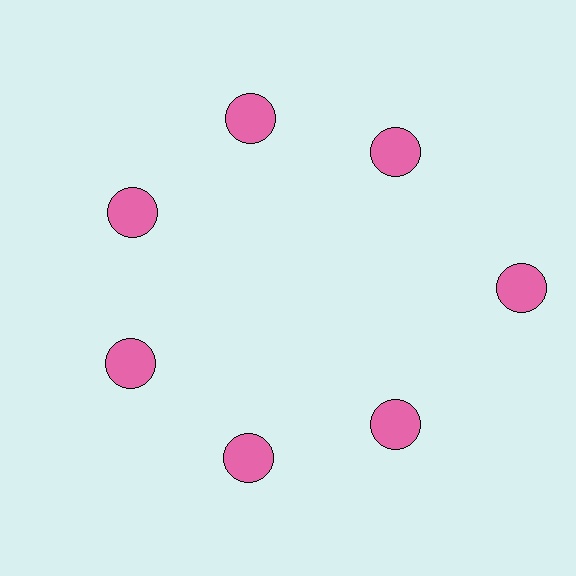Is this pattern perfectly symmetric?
No. The 7 pink circles are arranged in a ring, but one element near the 3 o'clock position is pushed outward from the center, breaking the 7-fold rotational symmetry.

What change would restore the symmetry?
The symmetry would be restored by moving it inward, back onto the ring so that all 7 circles sit at equal angles and equal distance from the center.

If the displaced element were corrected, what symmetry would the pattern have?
It would have 7-fold rotational symmetry — the pattern would map onto itself every 51 degrees.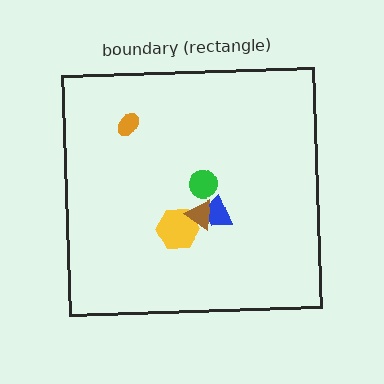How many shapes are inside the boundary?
5 inside, 0 outside.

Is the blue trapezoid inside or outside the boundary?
Inside.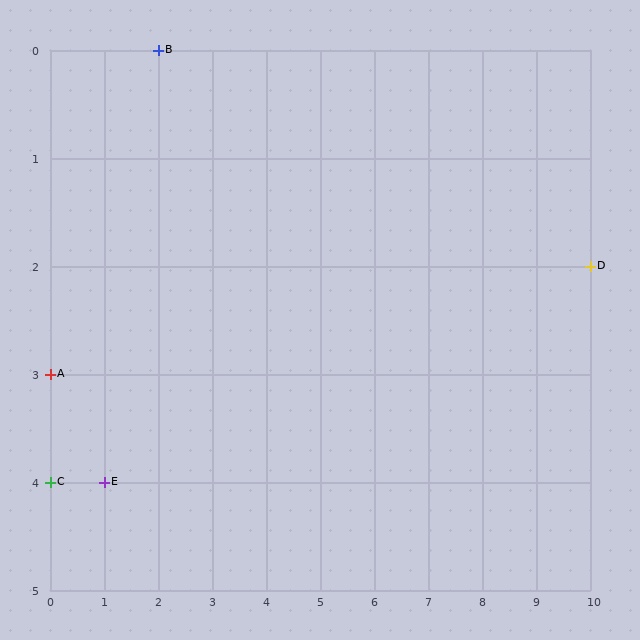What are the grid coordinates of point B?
Point B is at grid coordinates (2, 0).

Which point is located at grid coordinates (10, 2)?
Point D is at (10, 2).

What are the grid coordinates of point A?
Point A is at grid coordinates (0, 3).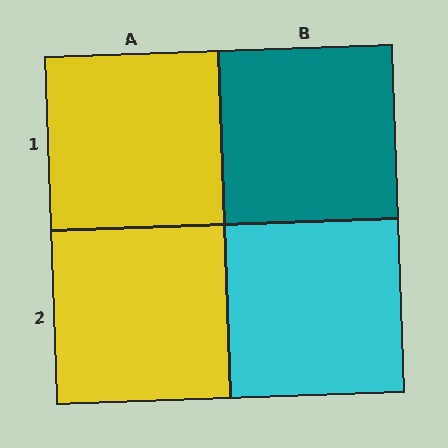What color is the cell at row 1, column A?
Yellow.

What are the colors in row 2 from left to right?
Yellow, cyan.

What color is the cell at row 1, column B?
Teal.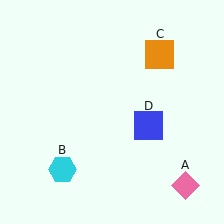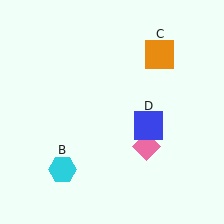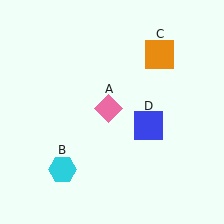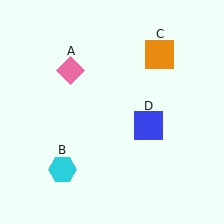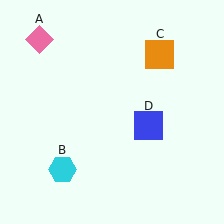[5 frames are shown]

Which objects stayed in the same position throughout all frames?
Cyan hexagon (object B) and orange square (object C) and blue square (object D) remained stationary.